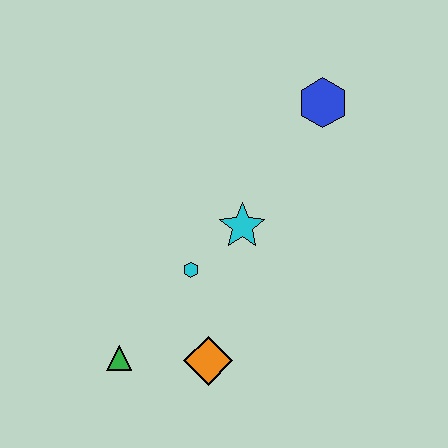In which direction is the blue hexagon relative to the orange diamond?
The blue hexagon is above the orange diamond.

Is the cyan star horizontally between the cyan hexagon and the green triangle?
No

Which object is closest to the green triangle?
The orange diamond is closest to the green triangle.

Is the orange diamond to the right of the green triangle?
Yes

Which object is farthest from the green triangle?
The blue hexagon is farthest from the green triangle.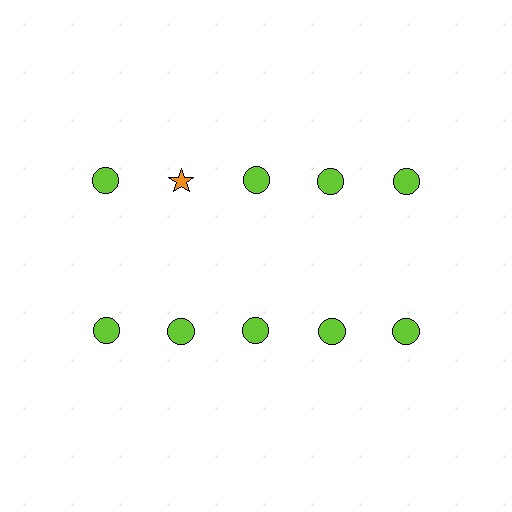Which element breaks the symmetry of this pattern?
The orange star in the top row, second from left column breaks the symmetry. All other shapes are lime circles.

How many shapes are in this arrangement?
There are 10 shapes arranged in a grid pattern.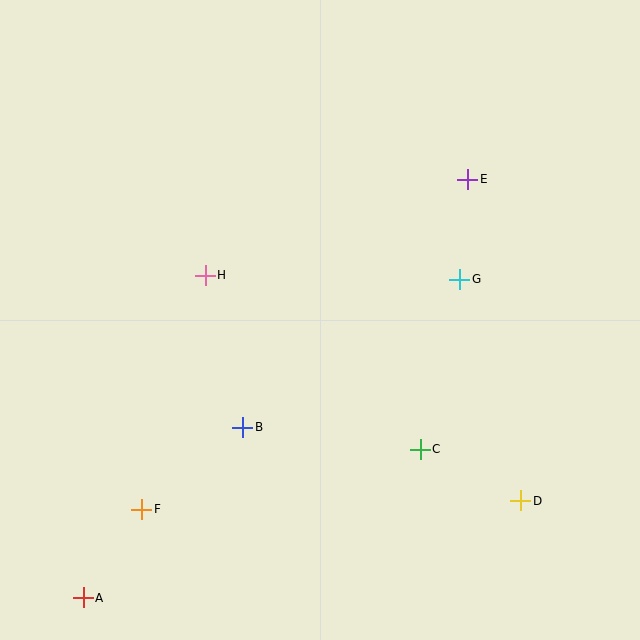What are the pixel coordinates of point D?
Point D is at (521, 501).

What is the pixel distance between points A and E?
The distance between A and E is 568 pixels.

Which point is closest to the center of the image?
Point H at (205, 275) is closest to the center.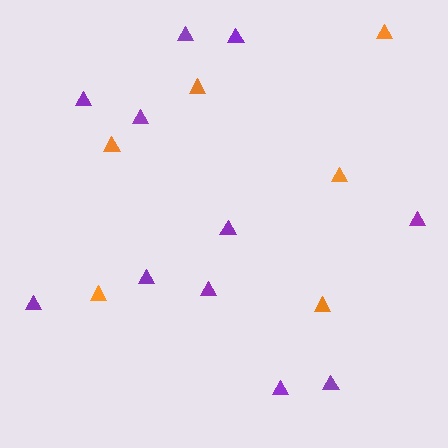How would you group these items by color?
There are 2 groups: one group of orange triangles (6) and one group of purple triangles (11).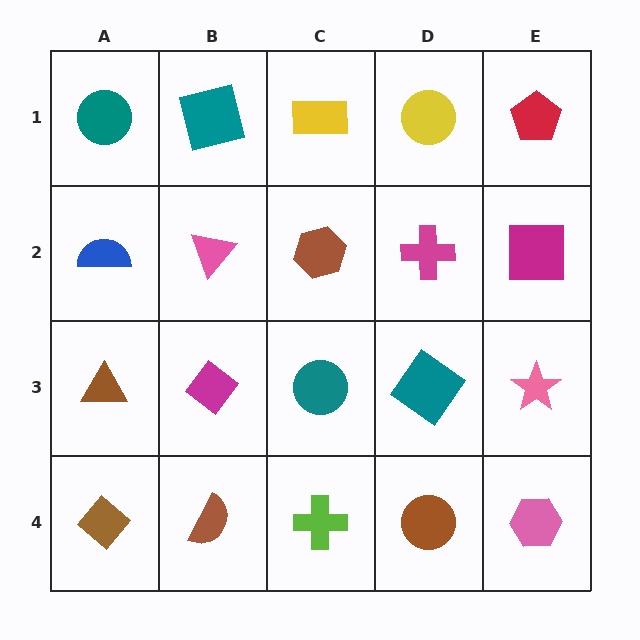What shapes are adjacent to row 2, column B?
A teal square (row 1, column B), a magenta diamond (row 3, column B), a blue semicircle (row 2, column A), a brown hexagon (row 2, column C).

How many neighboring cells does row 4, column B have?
3.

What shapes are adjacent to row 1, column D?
A magenta cross (row 2, column D), a yellow rectangle (row 1, column C), a red pentagon (row 1, column E).